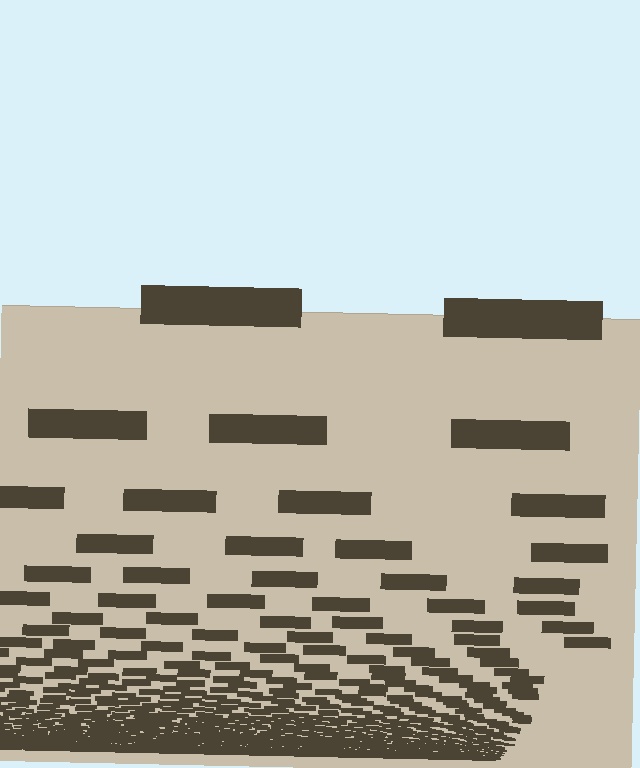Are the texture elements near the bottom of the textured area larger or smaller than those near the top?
Smaller. The gradient is inverted — elements near the bottom are smaller and denser.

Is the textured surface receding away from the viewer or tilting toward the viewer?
The surface appears to tilt toward the viewer. Texture elements get larger and sparser toward the top.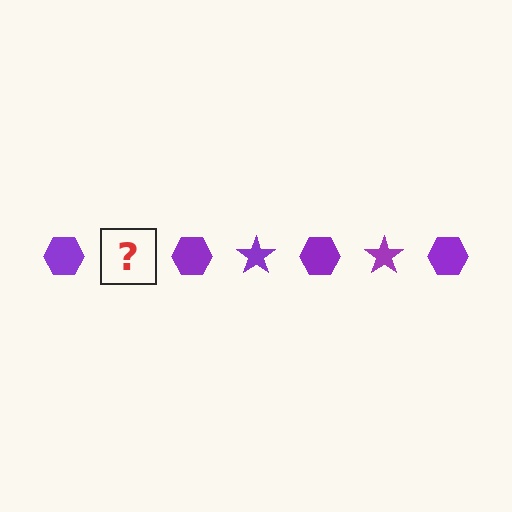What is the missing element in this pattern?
The missing element is a purple star.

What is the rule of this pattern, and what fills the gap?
The rule is that the pattern cycles through hexagon, star shapes in purple. The gap should be filled with a purple star.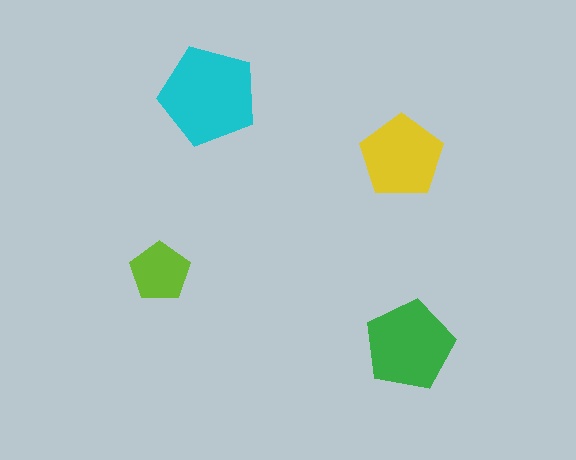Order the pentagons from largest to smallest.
the cyan one, the green one, the yellow one, the lime one.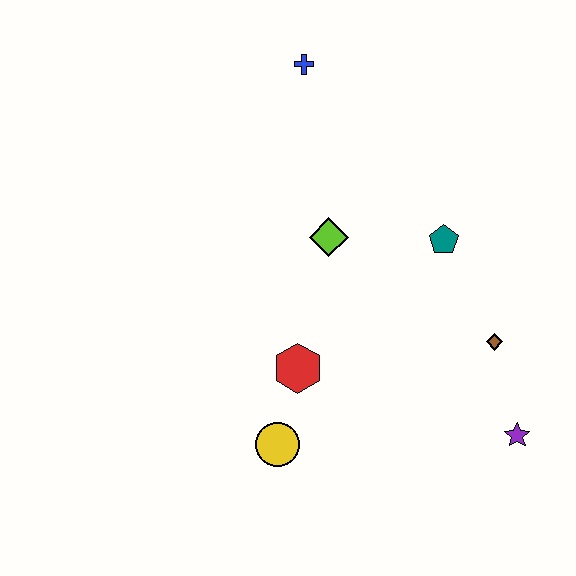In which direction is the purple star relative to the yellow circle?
The purple star is to the right of the yellow circle.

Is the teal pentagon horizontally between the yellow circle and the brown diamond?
Yes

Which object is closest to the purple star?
The brown diamond is closest to the purple star.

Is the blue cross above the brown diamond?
Yes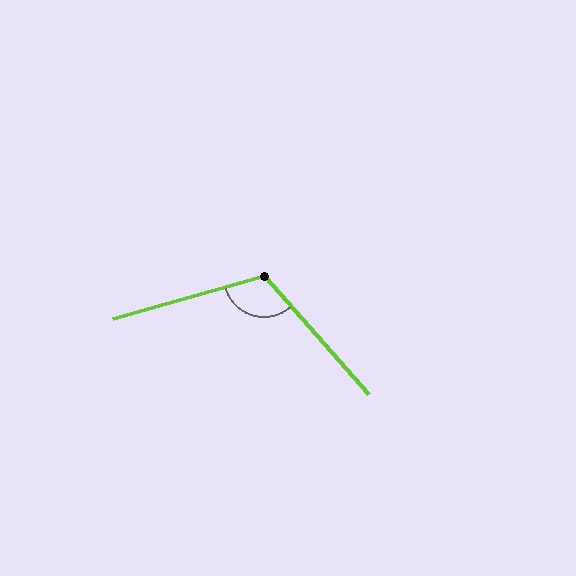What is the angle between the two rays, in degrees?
Approximately 116 degrees.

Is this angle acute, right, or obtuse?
It is obtuse.